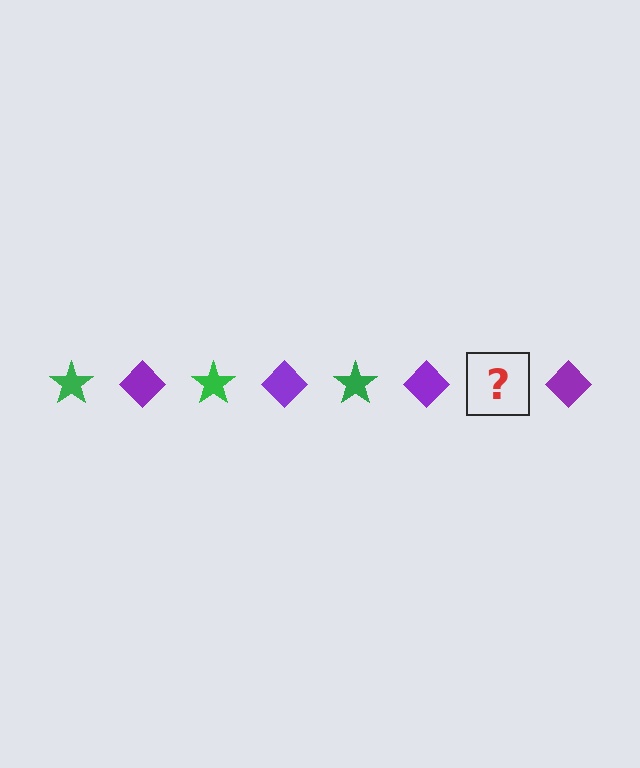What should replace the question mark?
The question mark should be replaced with a green star.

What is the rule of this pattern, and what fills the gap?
The rule is that the pattern alternates between green star and purple diamond. The gap should be filled with a green star.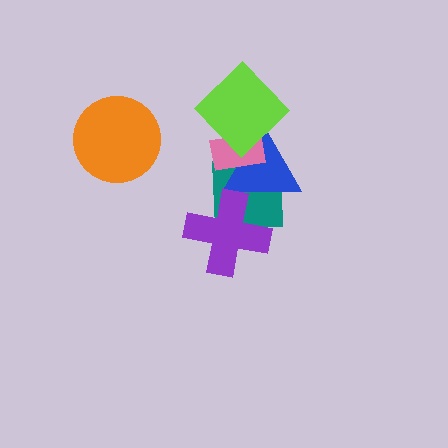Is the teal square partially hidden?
Yes, it is partially covered by another shape.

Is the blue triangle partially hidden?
Yes, it is partially covered by another shape.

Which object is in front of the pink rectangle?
The lime diamond is in front of the pink rectangle.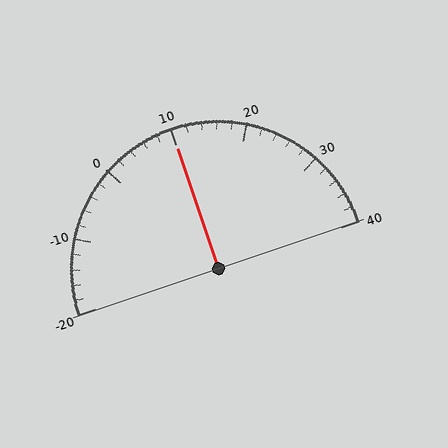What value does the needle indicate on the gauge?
The needle indicates approximately 10.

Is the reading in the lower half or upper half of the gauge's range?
The reading is in the upper half of the range (-20 to 40).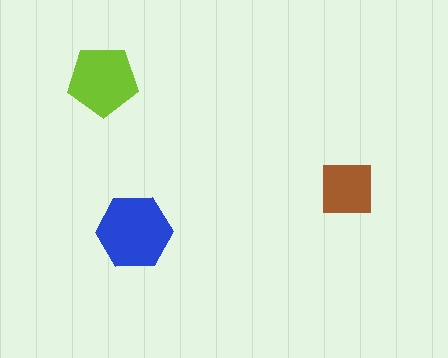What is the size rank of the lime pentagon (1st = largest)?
2nd.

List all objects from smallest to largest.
The brown square, the lime pentagon, the blue hexagon.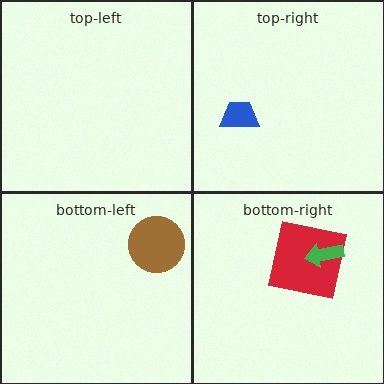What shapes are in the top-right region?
The blue trapezoid.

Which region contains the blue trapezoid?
The top-right region.